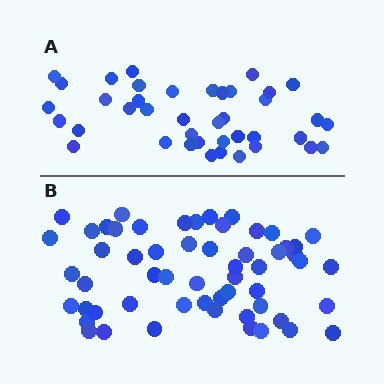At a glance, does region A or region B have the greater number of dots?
Region B (the bottom region) has more dots.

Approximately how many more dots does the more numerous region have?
Region B has approximately 15 more dots than region A.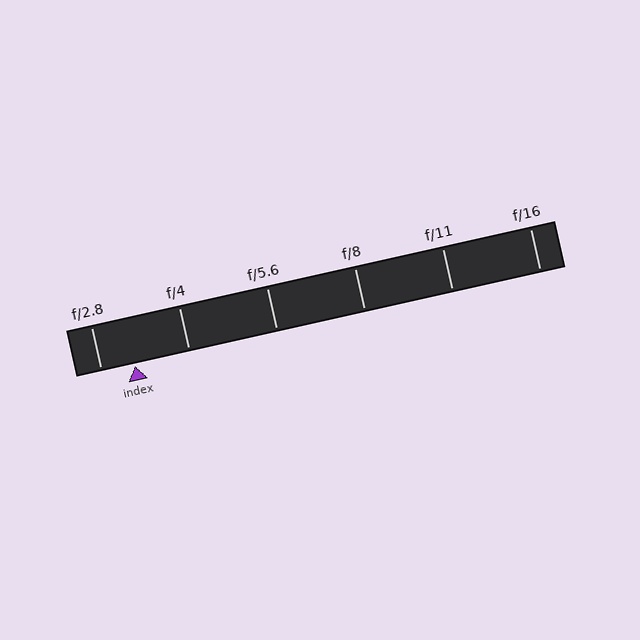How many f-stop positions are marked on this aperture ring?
There are 6 f-stop positions marked.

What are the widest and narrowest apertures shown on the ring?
The widest aperture shown is f/2.8 and the narrowest is f/16.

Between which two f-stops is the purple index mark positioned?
The index mark is between f/2.8 and f/4.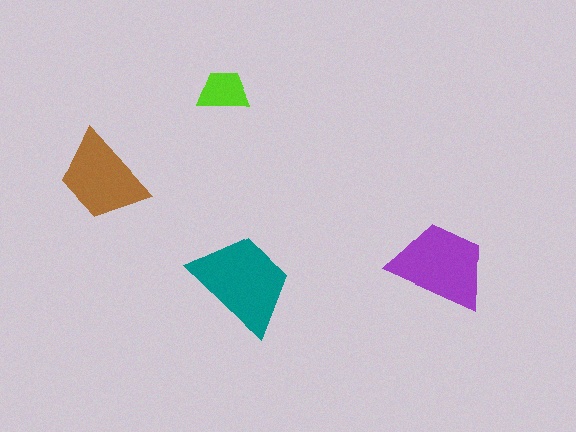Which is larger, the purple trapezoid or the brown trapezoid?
The purple one.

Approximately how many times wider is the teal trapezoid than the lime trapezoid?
About 2 times wider.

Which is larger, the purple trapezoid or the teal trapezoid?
The teal one.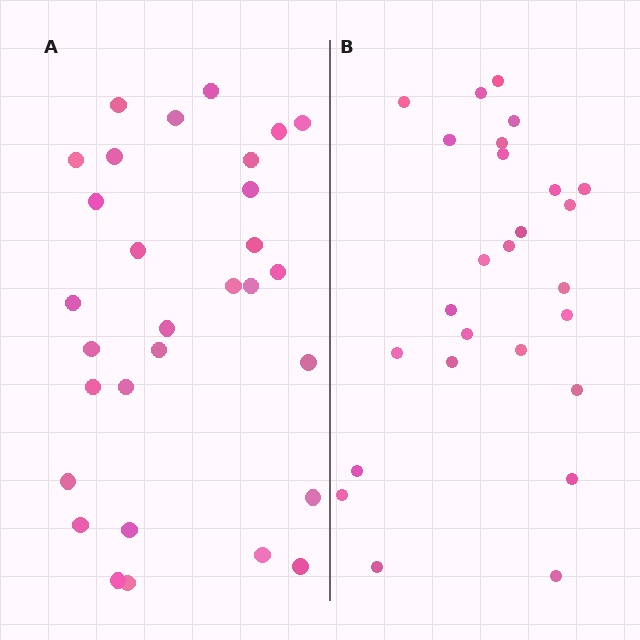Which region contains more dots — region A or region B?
Region A (the left region) has more dots.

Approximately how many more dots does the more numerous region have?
Region A has about 4 more dots than region B.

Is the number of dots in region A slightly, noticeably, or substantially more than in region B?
Region A has only slightly more — the two regions are fairly close. The ratio is roughly 1.2 to 1.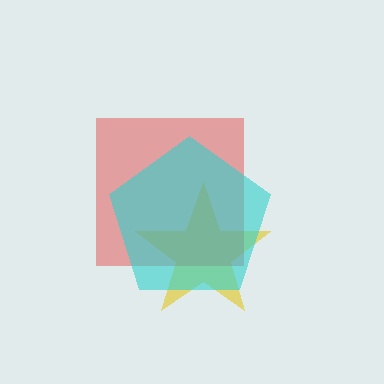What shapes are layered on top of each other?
The layered shapes are: a yellow star, a red square, a cyan pentagon.